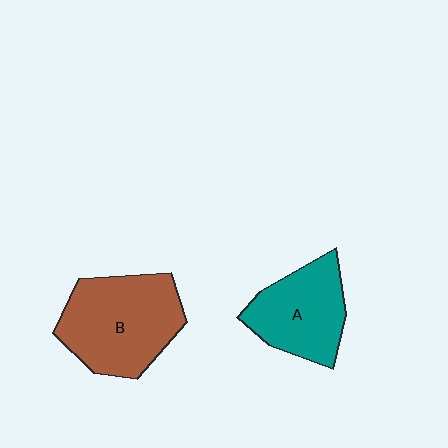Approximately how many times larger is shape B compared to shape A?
Approximately 1.3 times.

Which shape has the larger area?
Shape B (brown).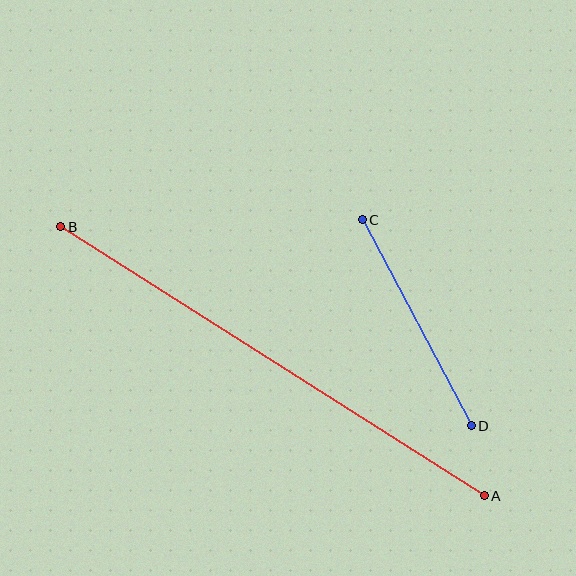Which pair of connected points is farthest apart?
Points A and B are farthest apart.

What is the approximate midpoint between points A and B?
The midpoint is at approximately (273, 361) pixels.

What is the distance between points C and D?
The distance is approximately 233 pixels.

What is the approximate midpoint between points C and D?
The midpoint is at approximately (417, 323) pixels.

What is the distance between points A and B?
The distance is approximately 502 pixels.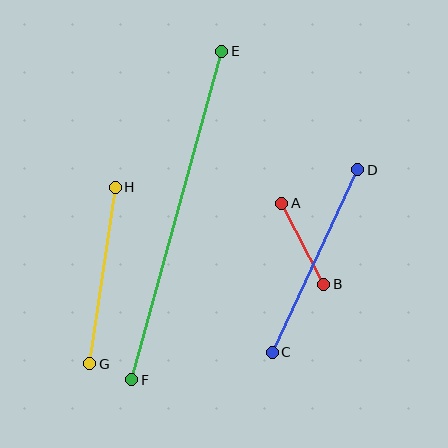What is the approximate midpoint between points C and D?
The midpoint is at approximately (315, 261) pixels.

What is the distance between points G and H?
The distance is approximately 178 pixels.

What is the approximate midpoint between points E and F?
The midpoint is at approximately (177, 216) pixels.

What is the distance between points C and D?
The distance is approximately 201 pixels.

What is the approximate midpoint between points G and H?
The midpoint is at approximately (102, 276) pixels.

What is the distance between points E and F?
The distance is approximately 341 pixels.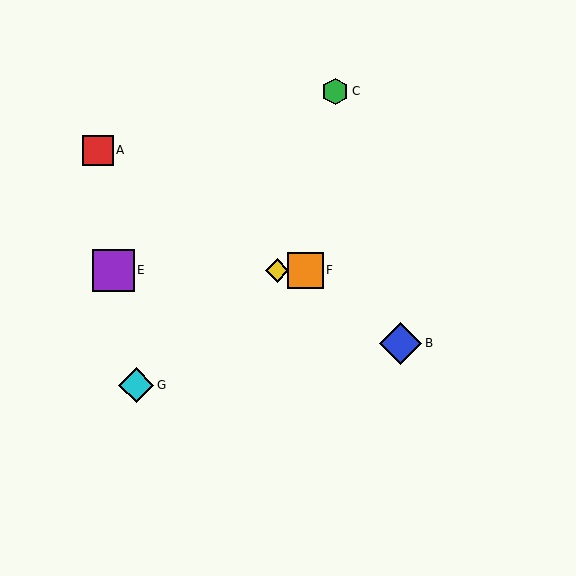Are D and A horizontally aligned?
No, D is at y≈270 and A is at y≈151.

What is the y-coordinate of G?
Object G is at y≈385.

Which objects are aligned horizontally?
Objects D, E, F are aligned horizontally.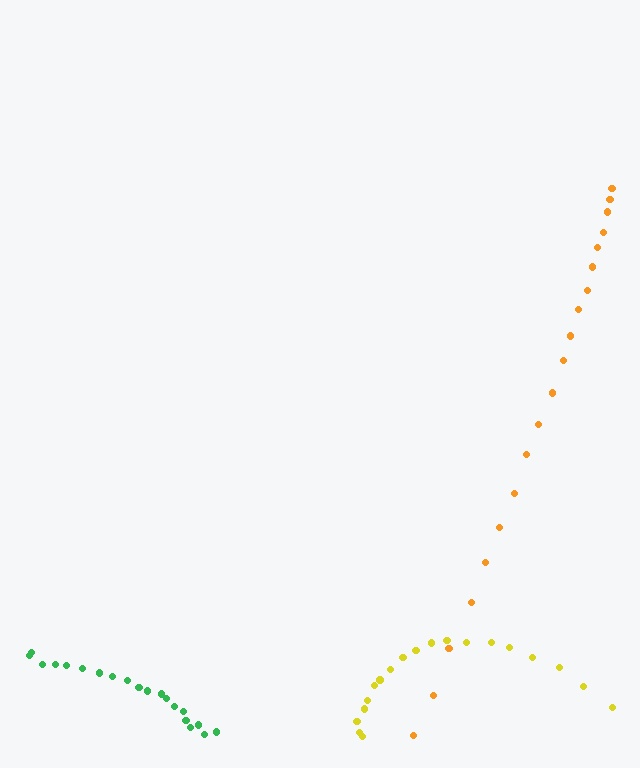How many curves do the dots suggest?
There are 3 distinct paths.